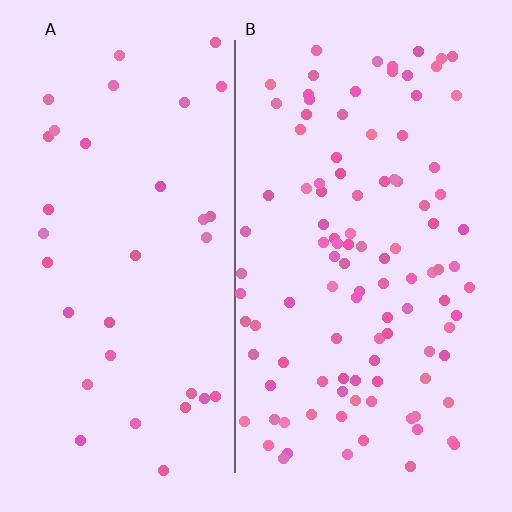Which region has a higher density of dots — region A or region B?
B (the right).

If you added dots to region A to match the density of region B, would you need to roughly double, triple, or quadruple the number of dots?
Approximately triple.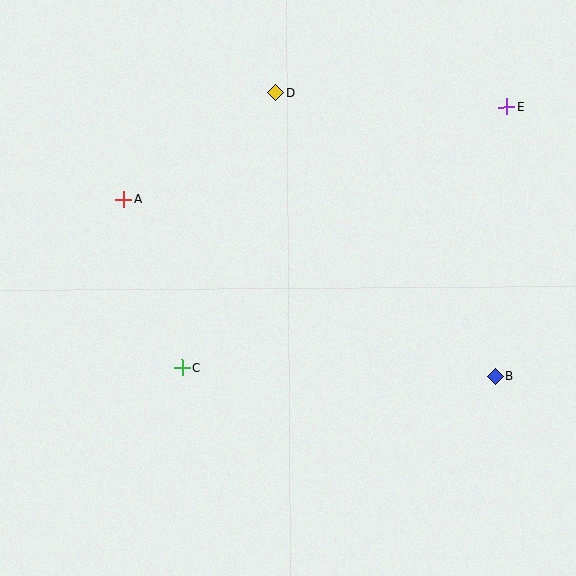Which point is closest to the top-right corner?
Point E is closest to the top-right corner.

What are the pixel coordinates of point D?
Point D is at (275, 93).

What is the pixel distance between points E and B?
The distance between E and B is 270 pixels.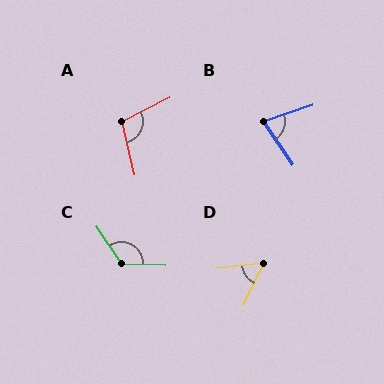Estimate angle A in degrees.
Approximately 104 degrees.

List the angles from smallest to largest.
D (58°), B (74°), A (104°), C (126°).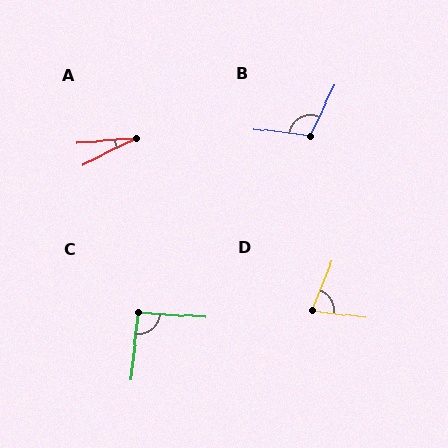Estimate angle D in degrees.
Approximately 75 degrees.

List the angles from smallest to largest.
A (22°), D (75°), C (92°), B (108°).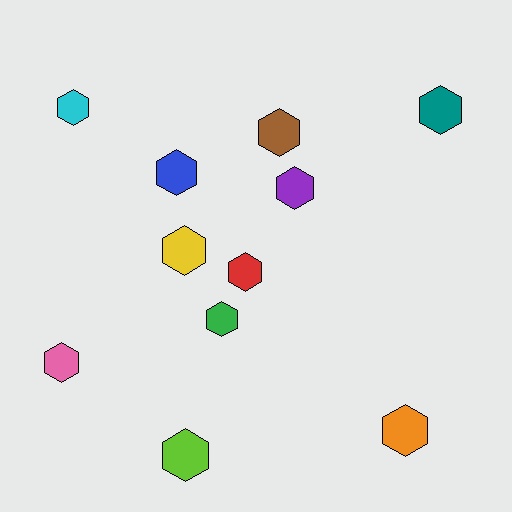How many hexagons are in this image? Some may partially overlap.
There are 11 hexagons.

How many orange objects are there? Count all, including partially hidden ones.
There is 1 orange object.